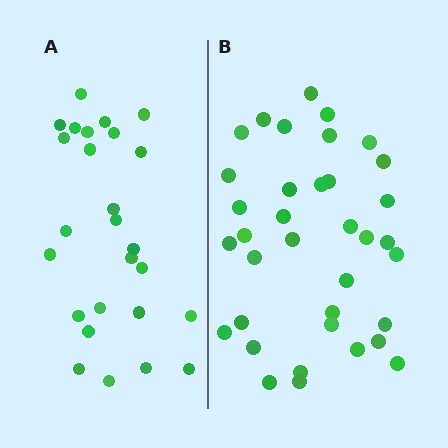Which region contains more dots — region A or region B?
Region B (the right region) has more dots.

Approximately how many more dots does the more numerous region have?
Region B has roughly 10 or so more dots than region A.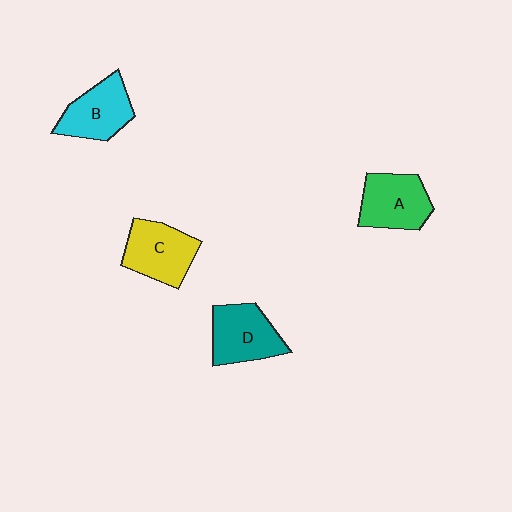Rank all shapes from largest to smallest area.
From largest to smallest: D (teal), C (yellow), A (green), B (cyan).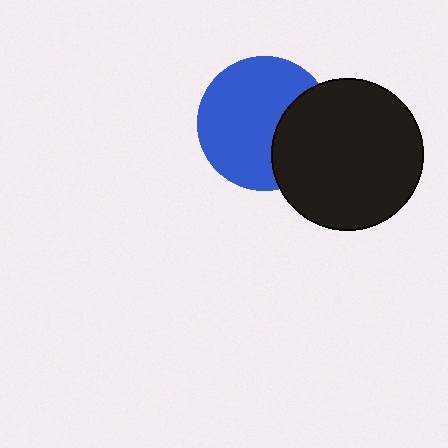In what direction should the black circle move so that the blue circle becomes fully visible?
The black circle should move right. That is the shortest direction to clear the overlap and leave the blue circle fully visible.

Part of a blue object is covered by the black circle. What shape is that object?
It is a circle.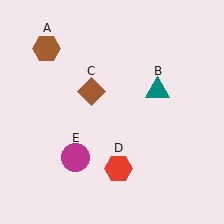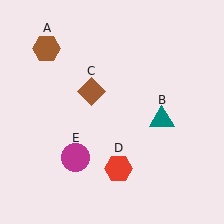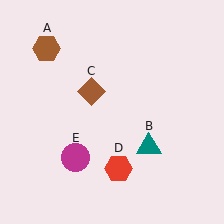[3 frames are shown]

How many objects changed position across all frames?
1 object changed position: teal triangle (object B).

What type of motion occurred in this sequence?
The teal triangle (object B) rotated clockwise around the center of the scene.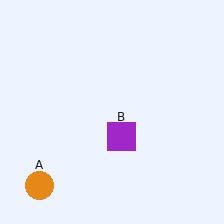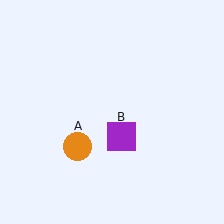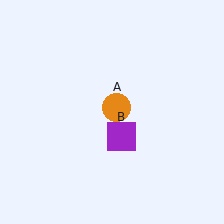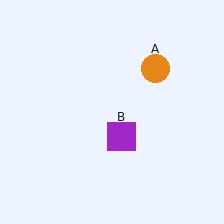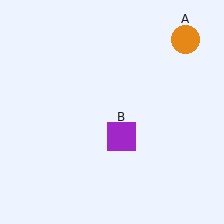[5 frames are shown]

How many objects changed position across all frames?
1 object changed position: orange circle (object A).